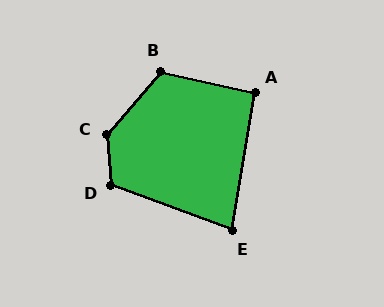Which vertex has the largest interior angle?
C, at approximately 135 degrees.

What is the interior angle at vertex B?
Approximately 118 degrees (obtuse).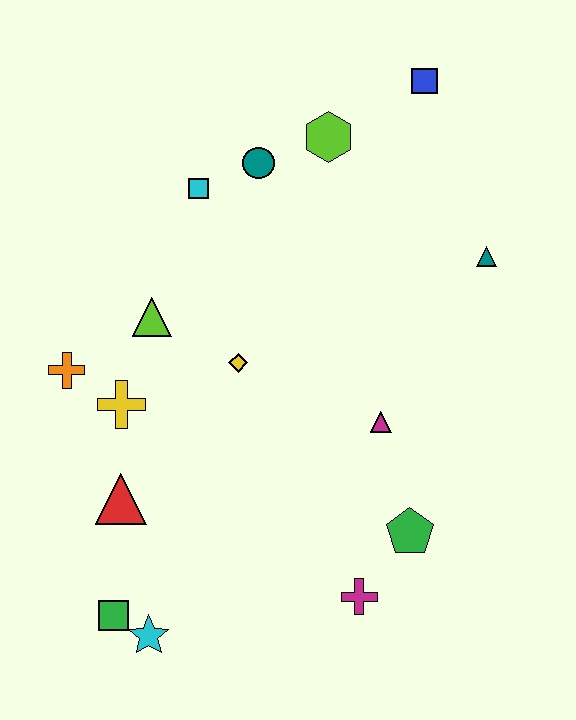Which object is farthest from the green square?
The blue square is farthest from the green square.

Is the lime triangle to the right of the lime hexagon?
No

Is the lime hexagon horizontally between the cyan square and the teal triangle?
Yes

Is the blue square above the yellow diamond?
Yes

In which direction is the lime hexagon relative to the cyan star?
The lime hexagon is above the cyan star.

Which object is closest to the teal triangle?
The blue square is closest to the teal triangle.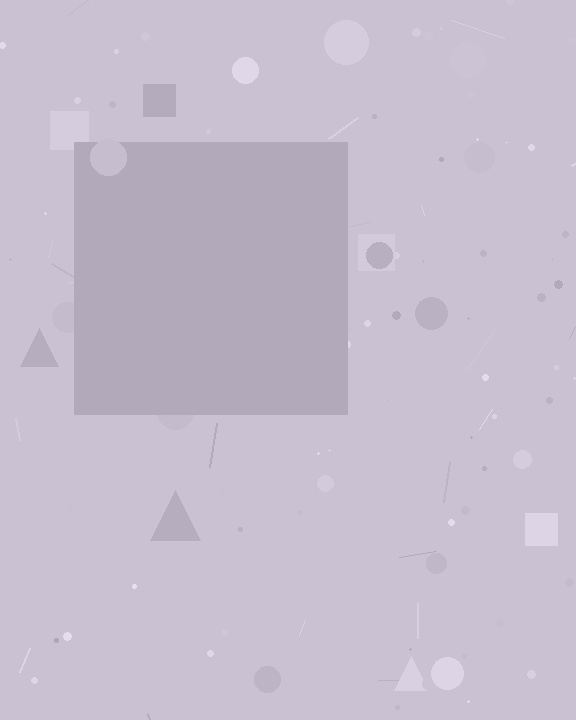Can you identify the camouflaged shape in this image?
The camouflaged shape is a square.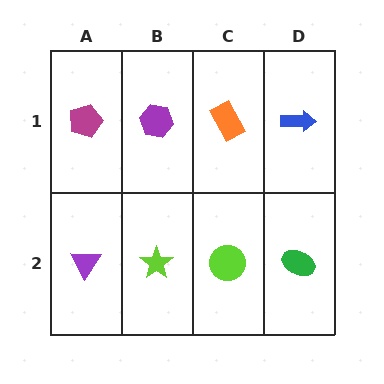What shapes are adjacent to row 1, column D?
A green ellipse (row 2, column D), an orange rectangle (row 1, column C).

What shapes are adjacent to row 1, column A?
A purple triangle (row 2, column A), a purple hexagon (row 1, column B).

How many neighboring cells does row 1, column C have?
3.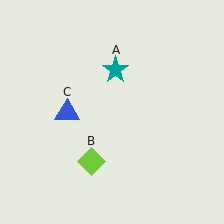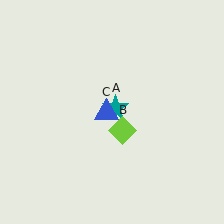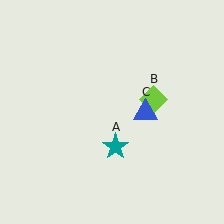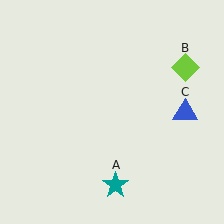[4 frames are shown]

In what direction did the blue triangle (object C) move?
The blue triangle (object C) moved right.